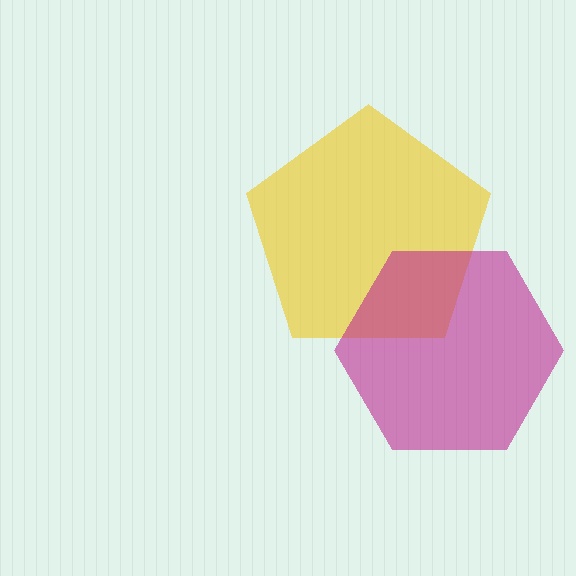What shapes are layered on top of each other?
The layered shapes are: a yellow pentagon, a magenta hexagon.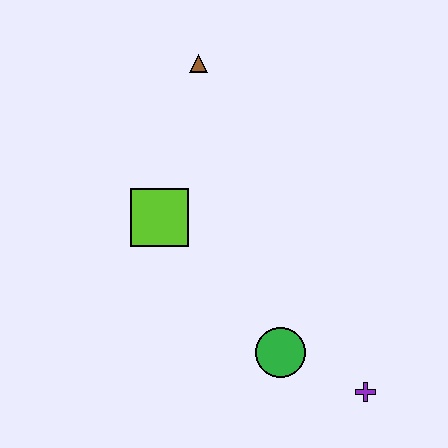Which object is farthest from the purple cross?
The brown triangle is farthest from the purple cross.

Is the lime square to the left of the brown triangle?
Yes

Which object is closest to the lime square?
The brown triangle is closest to the lime square.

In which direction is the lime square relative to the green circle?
The lime square is above the green circle.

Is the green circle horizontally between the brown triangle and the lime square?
No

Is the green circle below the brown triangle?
Yes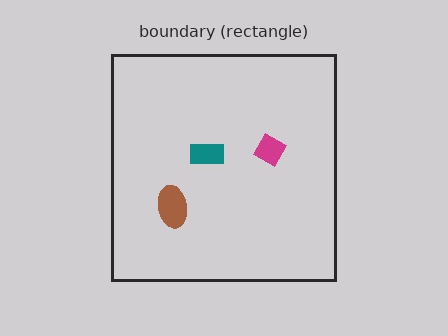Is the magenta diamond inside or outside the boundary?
Inside.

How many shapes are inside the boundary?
3 inside, 0 outside.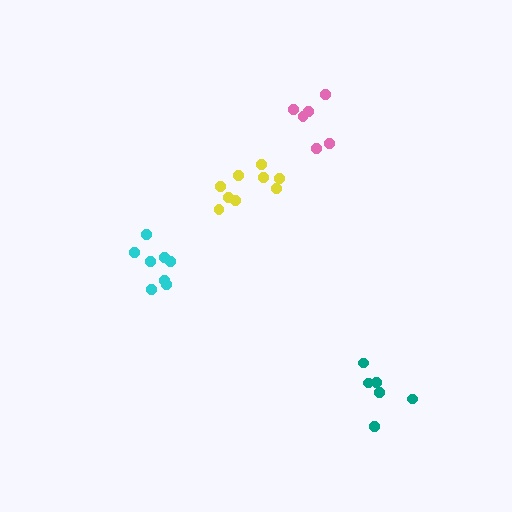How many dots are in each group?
Group 1: 8 dots, Group 2: 6 dots, Group 3: 6 dots, Group 4: 9 dots (29 total).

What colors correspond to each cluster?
The clusters are colored: cyan, teal, pink, yellow.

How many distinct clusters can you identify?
There are 4 distinct clusters.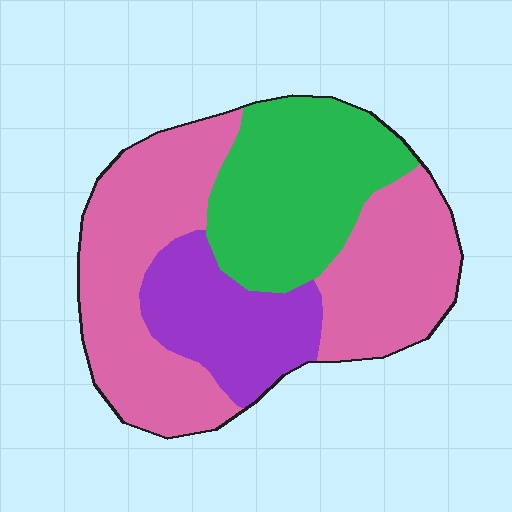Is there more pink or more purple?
Pink.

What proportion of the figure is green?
Green takes up about one quarter (1/4) of the figure.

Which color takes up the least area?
Purple, at roughly 20%.